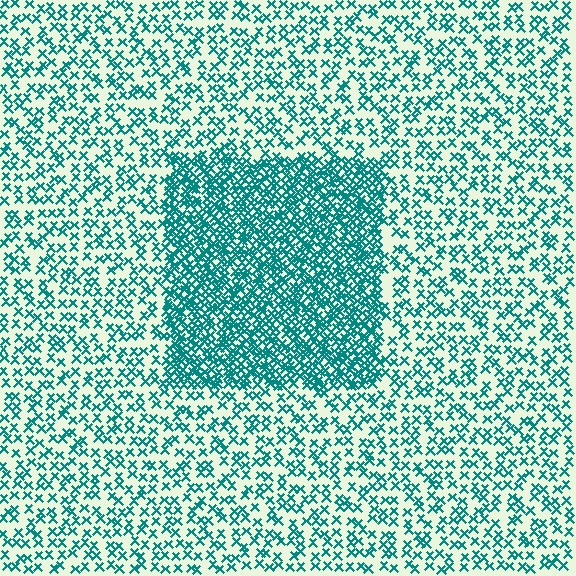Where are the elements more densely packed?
The elements are more densely packed inside the rectangle boundary.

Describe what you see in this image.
The image contains small teal elements arranged at two different densities. A rectangle-shaped region is visible where the elements are more densely packed than the surrounding area.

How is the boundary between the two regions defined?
The boundary is defined by a change in element density (approximately 2.5x ratio). All elements are the same color, size, and shape.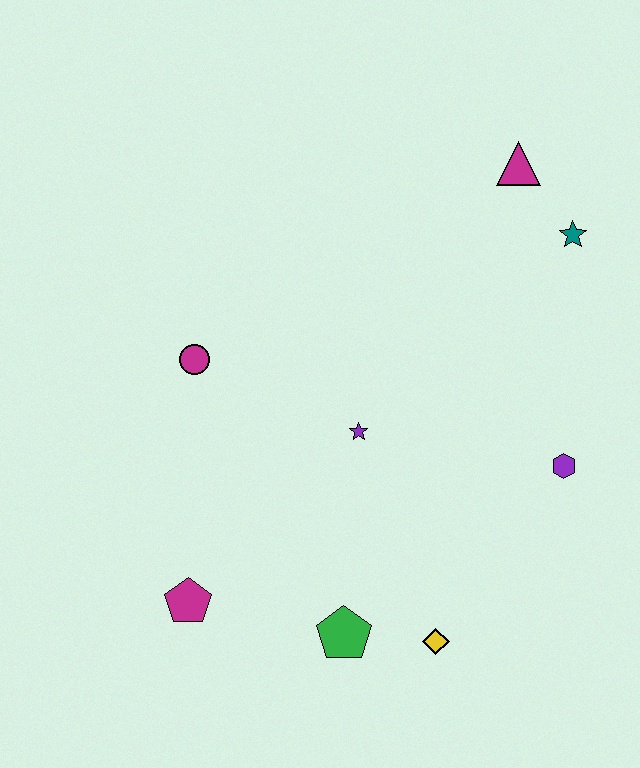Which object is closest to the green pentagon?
The yellow diamond is closest to the green pentagon.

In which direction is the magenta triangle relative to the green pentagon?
The magenta triangle is above the green pentagon.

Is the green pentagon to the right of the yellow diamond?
No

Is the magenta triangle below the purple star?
No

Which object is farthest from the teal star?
The magenta pentagon is farthest from the teal star.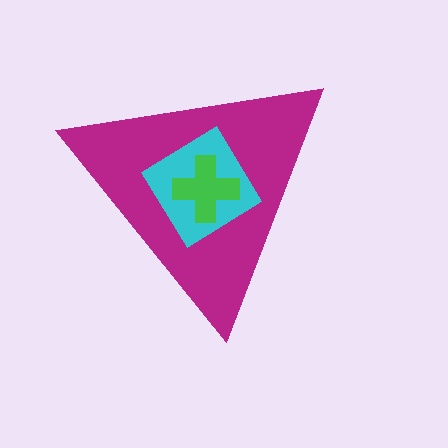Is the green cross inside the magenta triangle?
Yes.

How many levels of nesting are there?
3.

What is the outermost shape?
The magenta triangle.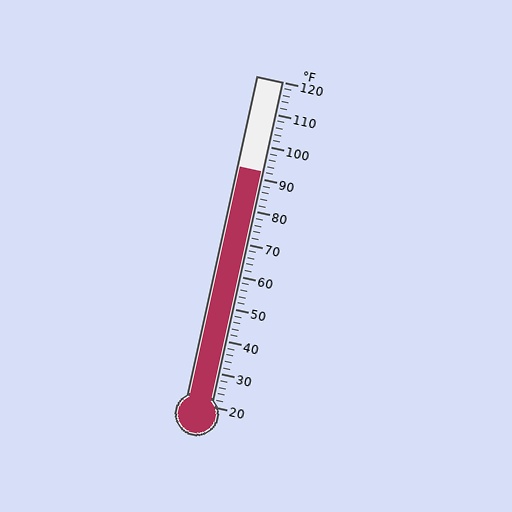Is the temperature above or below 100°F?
The temperature is below 100°F.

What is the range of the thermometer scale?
The thermometer scale ranges from 20°F to 120°F.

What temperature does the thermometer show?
The thermometer shows approximately 92°F.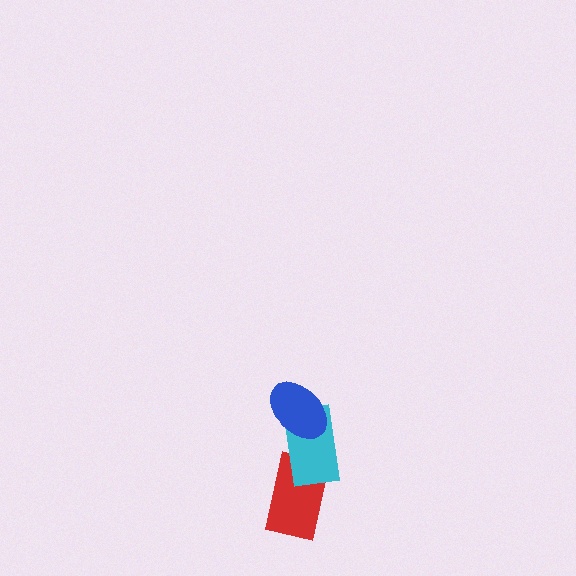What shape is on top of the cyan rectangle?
The blue ellipse is on top of the cyan rectangle.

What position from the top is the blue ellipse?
The blue ellipse is 1st from the top.